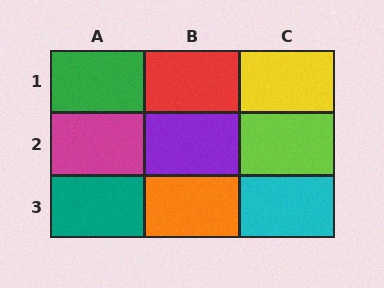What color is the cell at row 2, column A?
Magenta.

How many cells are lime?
1 cell is lime.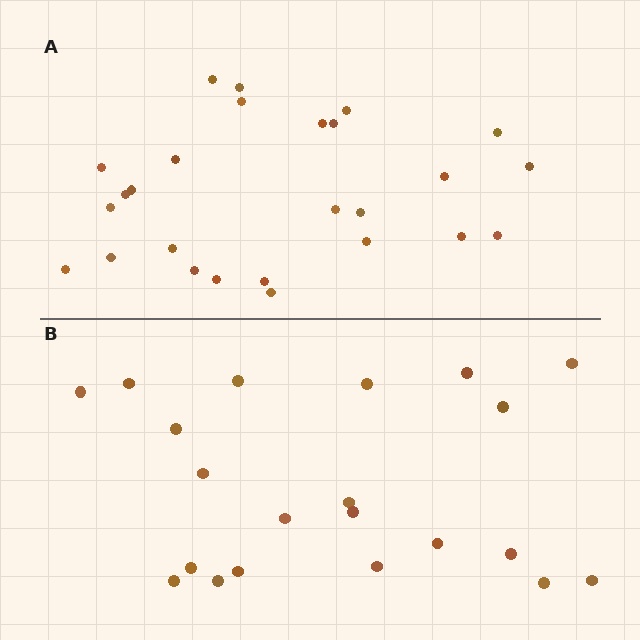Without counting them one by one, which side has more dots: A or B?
Region A (the top region) has more dots.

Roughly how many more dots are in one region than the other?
Region A has about 5 more dots than region B.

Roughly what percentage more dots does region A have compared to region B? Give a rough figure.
About 25% more.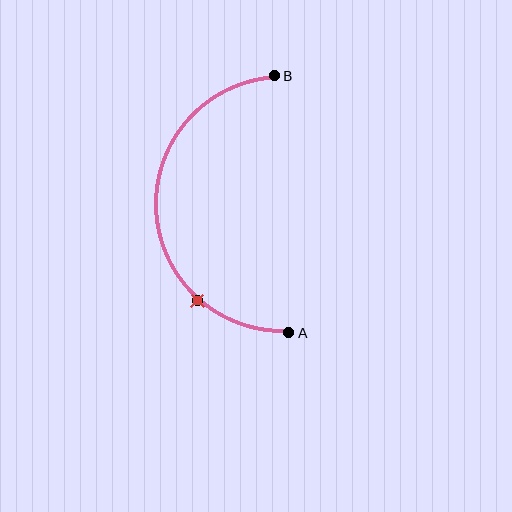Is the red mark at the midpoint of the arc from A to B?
No. The red mark lies on the arc but is closer to endpoint A. The arc midpoint would be at the point on the curve equidistant along the arc from both A and B.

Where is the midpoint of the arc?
The arc midpoint is the point on the curve farthest from the straight line joining A and B. It sits to the left of that line.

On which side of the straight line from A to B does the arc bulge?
The arc bulges to the left of the straight line connecting A and B.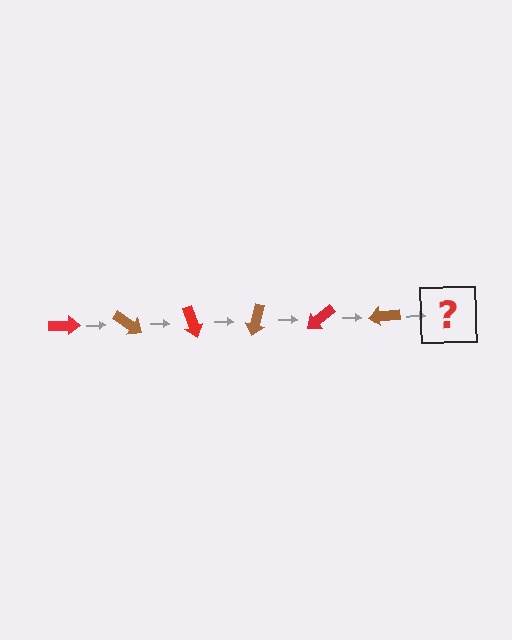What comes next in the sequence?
The next element should be a red arrow, rotated 210 degrees from the start.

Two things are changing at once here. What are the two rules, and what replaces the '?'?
The two rules are that it rotates 35 degrees each step and the color cycles through red and brown. The '?' should be a red arrow, rotated 210 degrees from the start.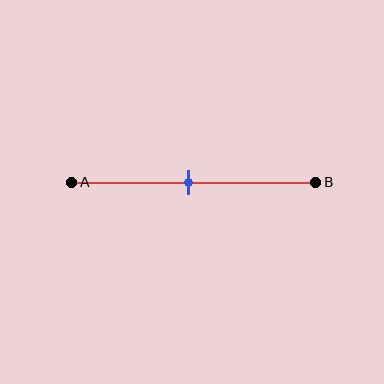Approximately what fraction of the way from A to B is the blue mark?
The blue mark is approximately 50% of the way from A to B.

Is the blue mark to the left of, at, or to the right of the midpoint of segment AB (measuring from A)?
The blue mark is approximately at the midpoint of segment AB.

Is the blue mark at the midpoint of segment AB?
Yes, the mark is approximately at the midpoint.